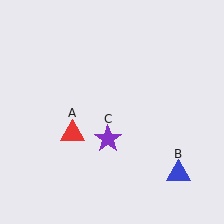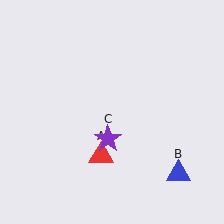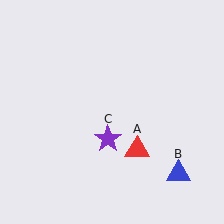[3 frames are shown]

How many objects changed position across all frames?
1 object changed position: red triangle (object A).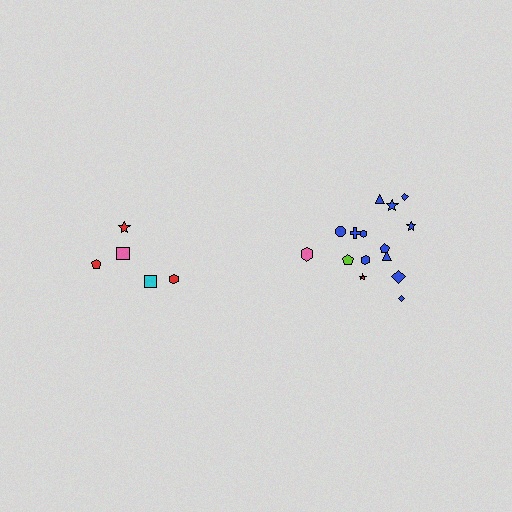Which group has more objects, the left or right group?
The right group.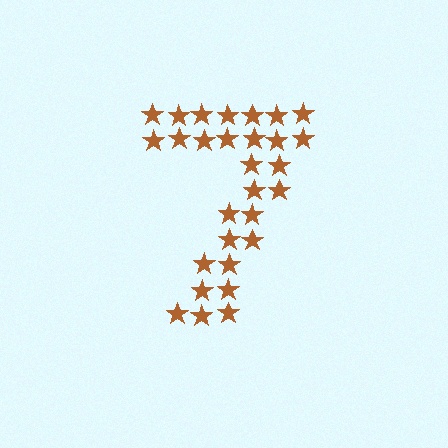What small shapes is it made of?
It is made of small stars.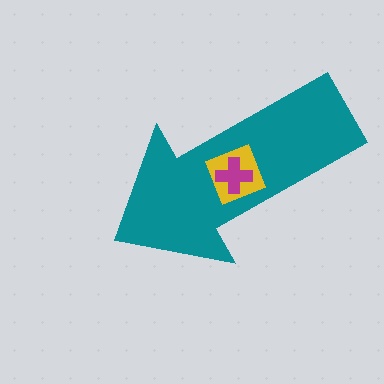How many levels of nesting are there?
3.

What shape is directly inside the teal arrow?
The yellow square.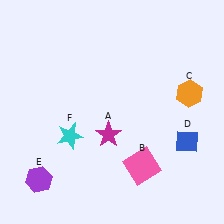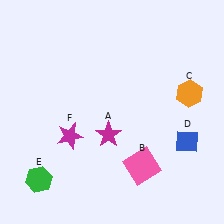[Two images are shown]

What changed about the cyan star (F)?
In Image 1, F is cyan. In Image 2, it changed to magenta.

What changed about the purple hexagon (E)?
In Image 1, E is purple. In Image 2, it changed to green.